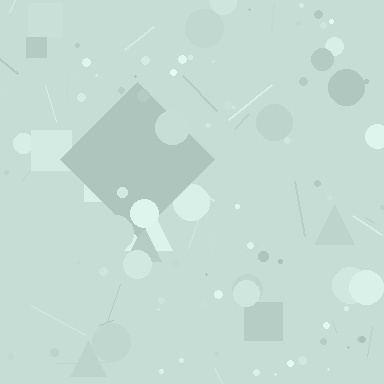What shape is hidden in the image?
A diamond is hidden in the image.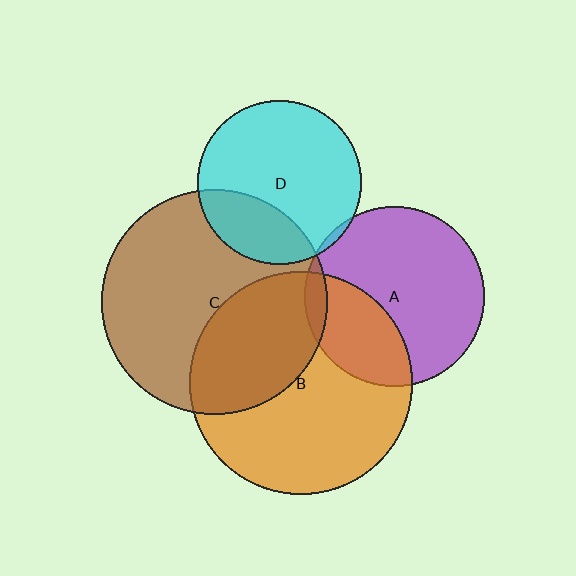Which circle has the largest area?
Circle C (brown).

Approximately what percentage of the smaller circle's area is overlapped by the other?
Approximately 35%.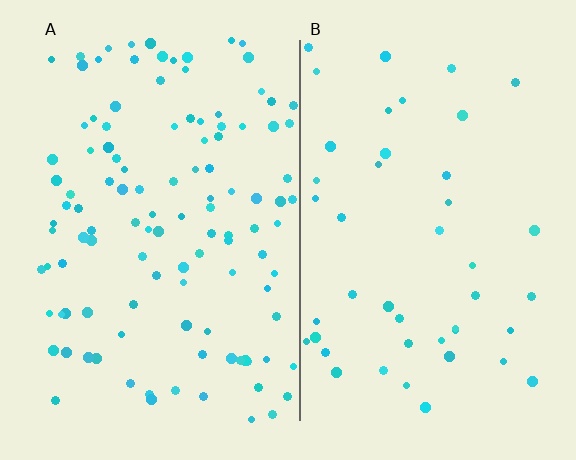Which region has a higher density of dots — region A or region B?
A (the left).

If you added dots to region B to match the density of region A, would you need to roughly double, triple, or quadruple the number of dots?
Approximately triple.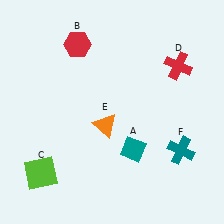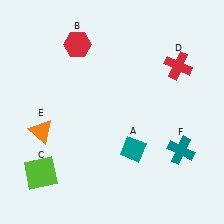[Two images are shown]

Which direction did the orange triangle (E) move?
The orange triangle (E) moved left.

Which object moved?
The orange triangle (E) moved left.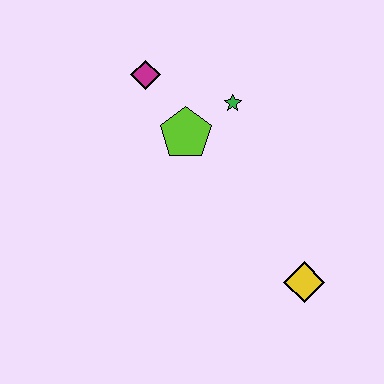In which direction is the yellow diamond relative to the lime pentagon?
The yellow diamond is below the lime pentagon.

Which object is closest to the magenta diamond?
The lime pentagon is closest to the magenta diamond.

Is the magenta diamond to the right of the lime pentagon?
No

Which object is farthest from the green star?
The yellow diamond is farthest from the green star.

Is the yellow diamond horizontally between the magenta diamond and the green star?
No